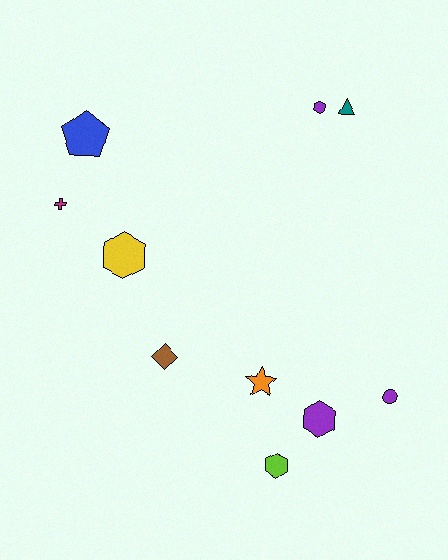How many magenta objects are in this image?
There is 1 magenta object.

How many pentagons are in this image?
There is 1 pentagon.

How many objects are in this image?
There are 10 objects.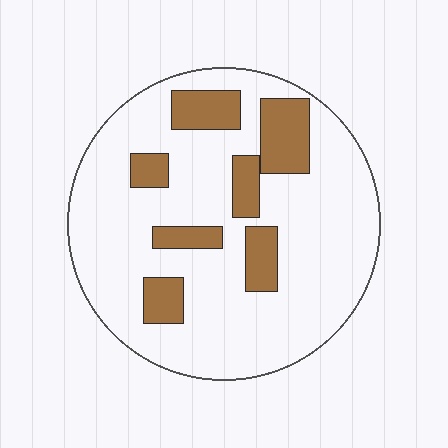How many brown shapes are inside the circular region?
7.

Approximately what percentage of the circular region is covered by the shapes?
Approximately 20%.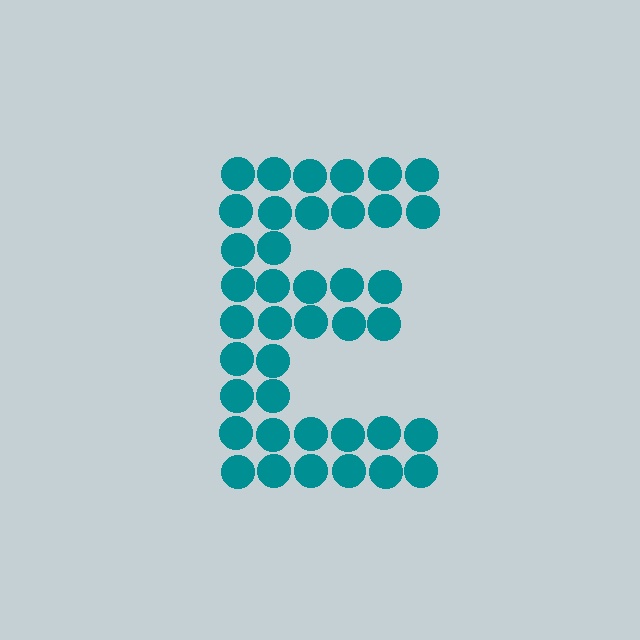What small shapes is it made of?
It is made of small circles.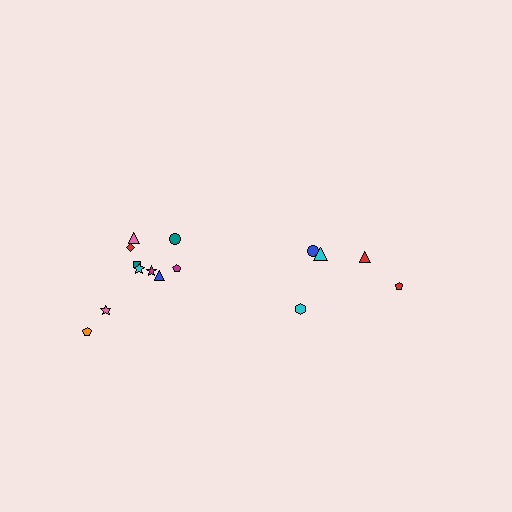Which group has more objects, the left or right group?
The left group.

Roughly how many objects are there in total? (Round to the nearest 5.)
Roughly 15 objects in total.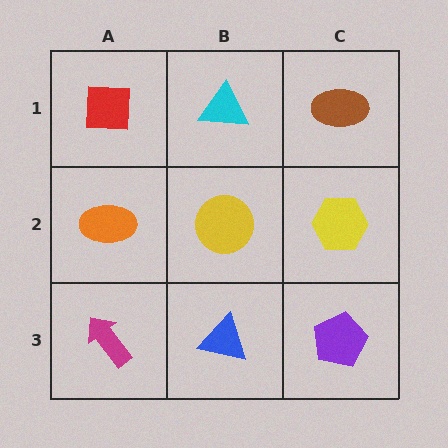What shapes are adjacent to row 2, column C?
A brown ellipse (row 1, column C), a purple pentagon (row 3, column C), a yellow circle (row 2, column B).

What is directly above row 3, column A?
An orange ellipse.